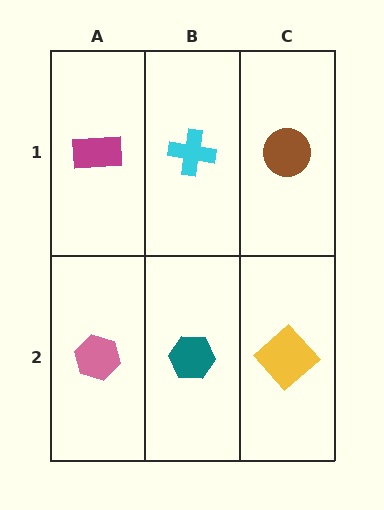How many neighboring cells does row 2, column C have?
2.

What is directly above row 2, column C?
A brown circle.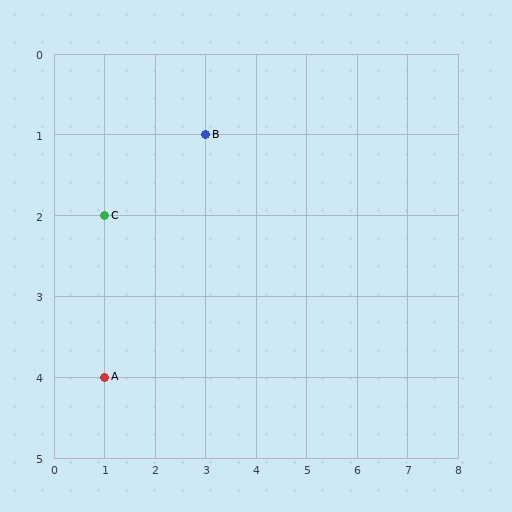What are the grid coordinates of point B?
Point B is at grid coordinates (3, 1).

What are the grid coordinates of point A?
Point A is at grid coordinates (1, 4).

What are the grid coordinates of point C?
Point C is at grid coordinates (1, 2).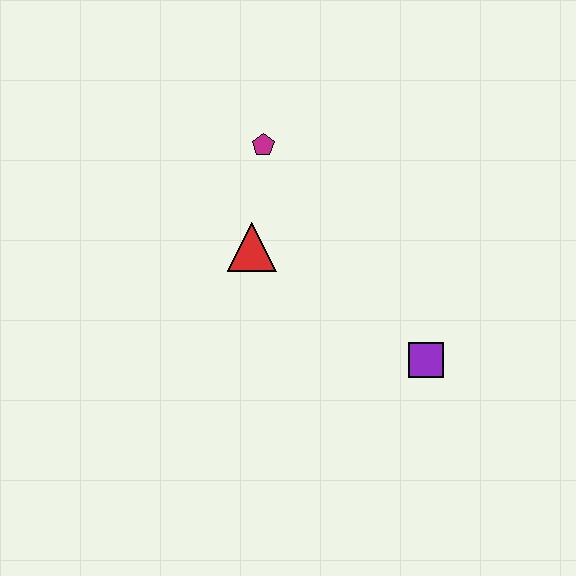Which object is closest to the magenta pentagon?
The red triangle is closest to the magenta pentagon.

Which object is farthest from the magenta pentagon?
The purple square is farthest from the magenta pentagon.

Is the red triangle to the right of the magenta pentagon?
No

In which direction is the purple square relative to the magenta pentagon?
The purple square is below the magenta pentagon.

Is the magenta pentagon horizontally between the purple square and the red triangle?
Yes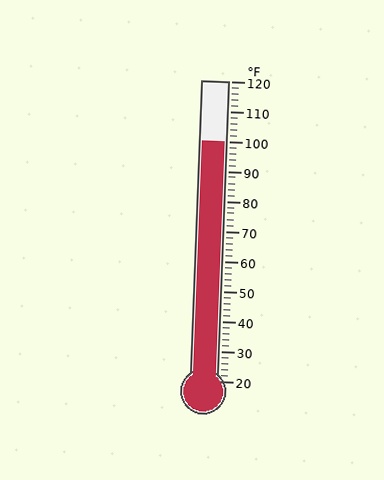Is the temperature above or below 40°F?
The temperature is above 40°F.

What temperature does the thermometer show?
The thermometer shows approximately 100°F.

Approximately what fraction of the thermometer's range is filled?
The thermometer is filled to approximately 80% of its range.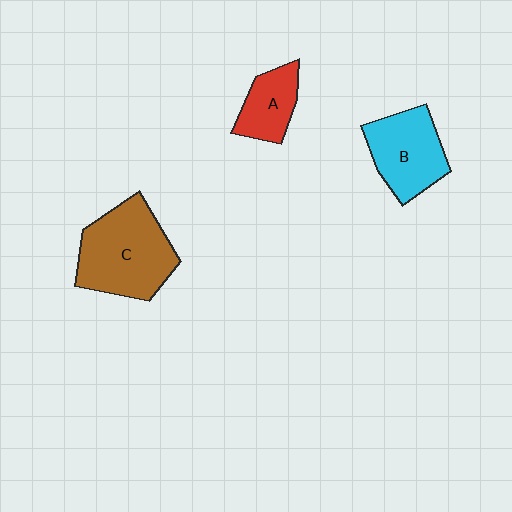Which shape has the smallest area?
Shape A (red).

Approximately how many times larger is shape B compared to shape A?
Approximately 1.6 times.